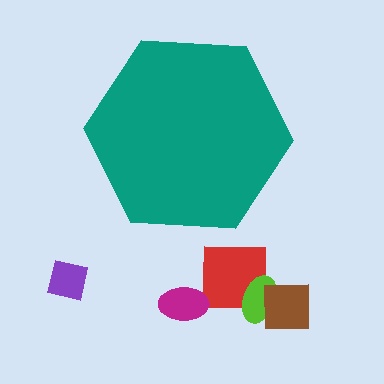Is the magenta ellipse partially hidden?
No, the magenta ellipse is fully visible.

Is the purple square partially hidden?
No, the purple square is fully visible.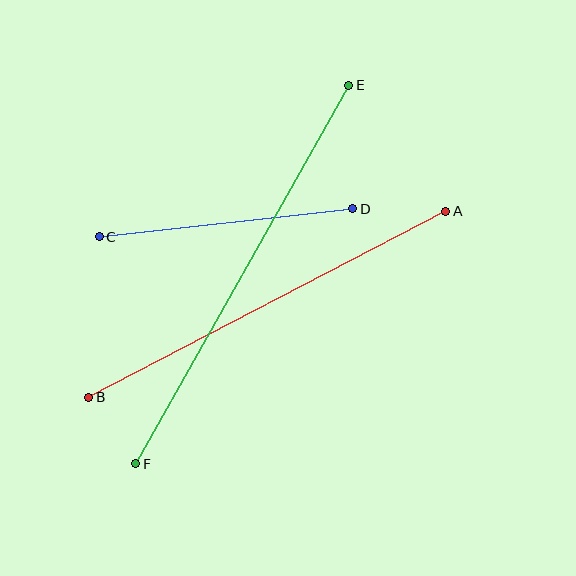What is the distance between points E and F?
The distance is approximately 434 pixels.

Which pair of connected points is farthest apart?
Points E and F are farthest apart.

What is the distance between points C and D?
The distance is approximately 255 pixels.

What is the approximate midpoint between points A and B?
The midpoint is at approximately (267, 304) pixels.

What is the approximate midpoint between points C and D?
The midpoint is at approximately (226, 223) pixels.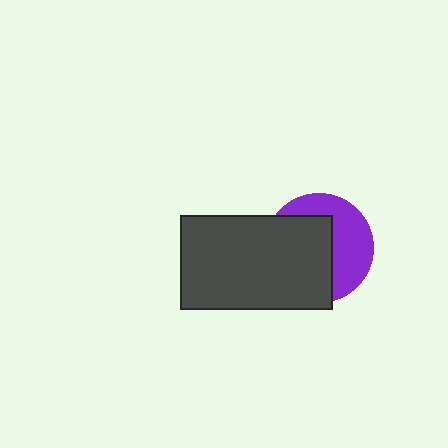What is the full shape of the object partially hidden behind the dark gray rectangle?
The partially hidden object is a purple circle.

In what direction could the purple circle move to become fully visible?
The purple circle could move right. That would shift it out from behind the dark gray rectangle entirely.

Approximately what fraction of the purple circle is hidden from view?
Roughly 56% of the purple circle is hidden behind the dark gray rectangle.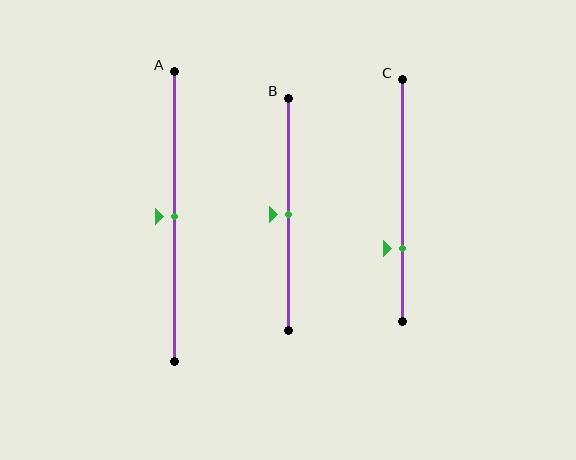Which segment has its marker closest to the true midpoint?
Segment A has its marker closest to the true midpoint.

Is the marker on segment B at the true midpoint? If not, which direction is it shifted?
Yes, the marker on segment B is at the true midpoint.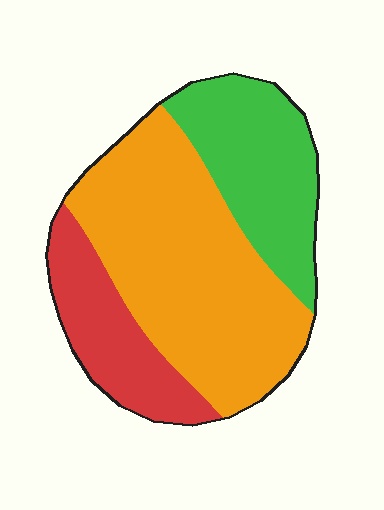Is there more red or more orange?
Orange.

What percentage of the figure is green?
Green covers about 25% of the figure.